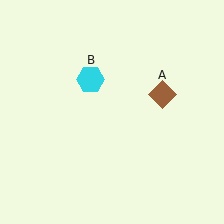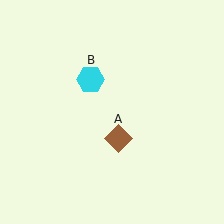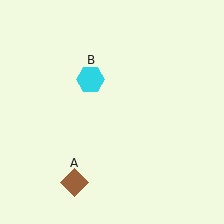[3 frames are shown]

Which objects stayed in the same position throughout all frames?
Cyan hexagon (object B) remained stationary.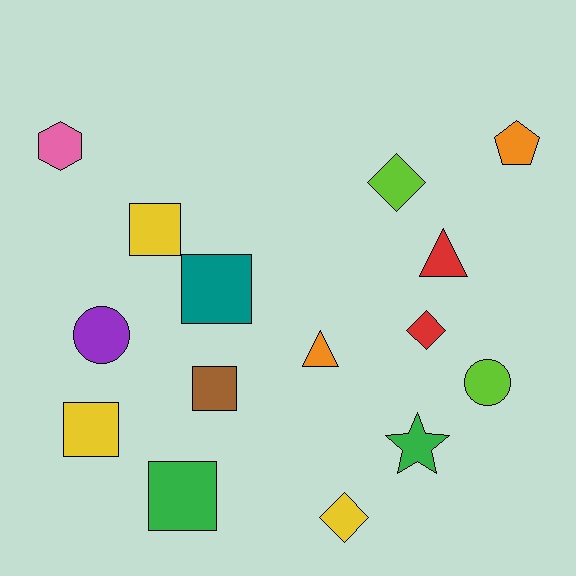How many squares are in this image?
There are 5 squares.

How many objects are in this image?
There are 15 objects.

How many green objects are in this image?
There are 2 green objects.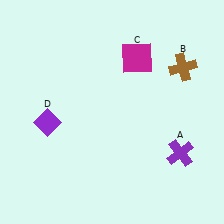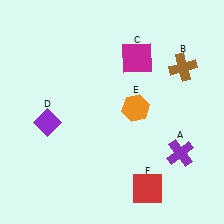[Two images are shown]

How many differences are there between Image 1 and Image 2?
There are 2 differences between the two images.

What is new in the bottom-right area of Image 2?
A red square (F) was added in the bottom-right area of Image 2.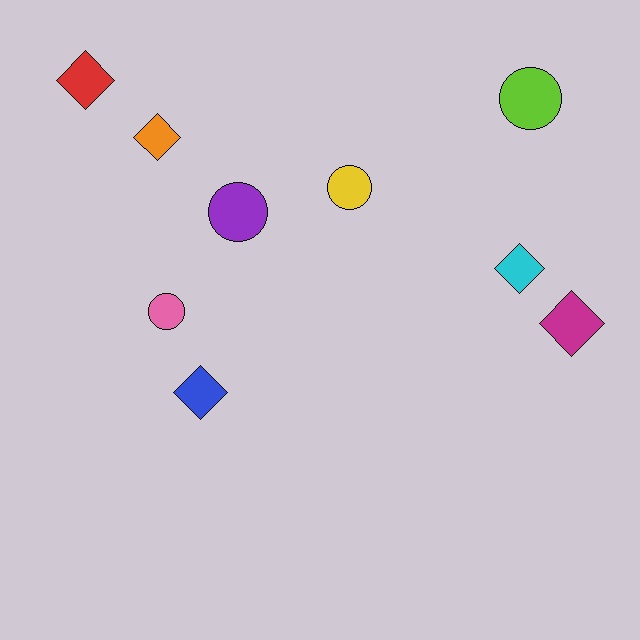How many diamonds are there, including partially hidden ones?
There are 5 diamonds.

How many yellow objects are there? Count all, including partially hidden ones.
There is 1 yellow object.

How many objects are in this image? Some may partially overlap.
There are 9 objects.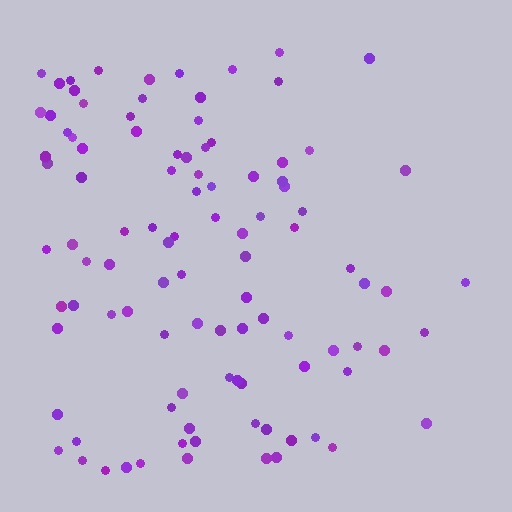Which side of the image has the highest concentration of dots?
The left.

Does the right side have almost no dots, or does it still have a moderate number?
Still a moderate number, just noticeably fewer than the left.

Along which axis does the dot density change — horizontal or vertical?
Horizontal.